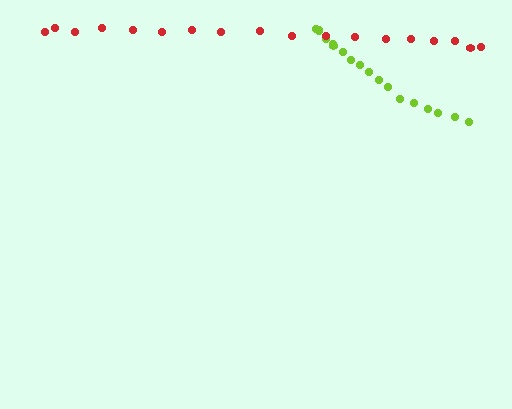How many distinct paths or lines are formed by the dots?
There are 2 distinct paths.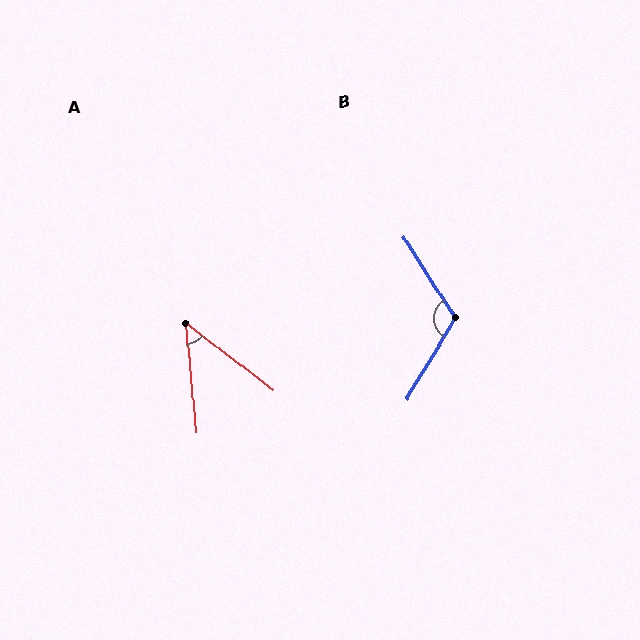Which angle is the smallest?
A, at approximately 47 degrees.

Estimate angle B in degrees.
Approximately 116 degrees.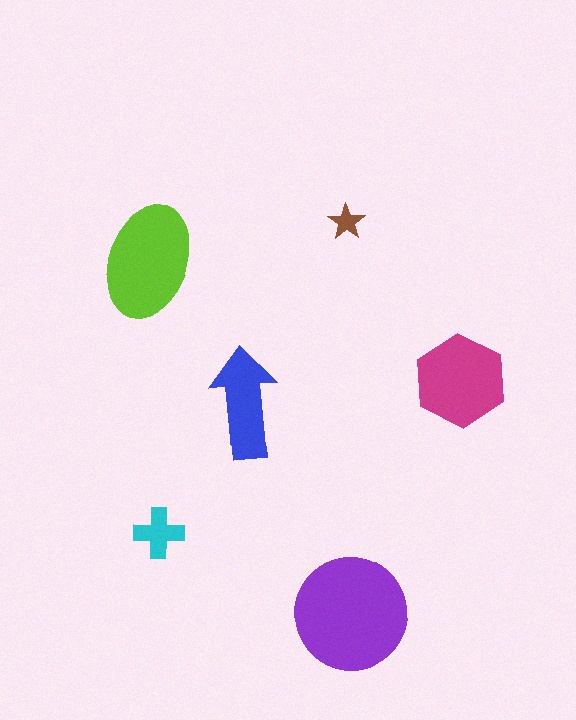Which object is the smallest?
The brown star.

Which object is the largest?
The purple circle.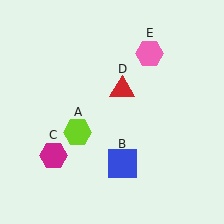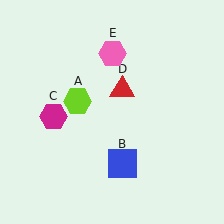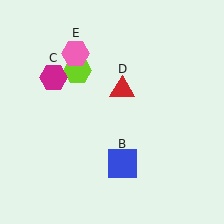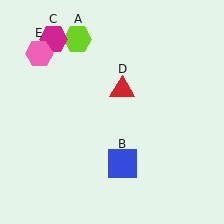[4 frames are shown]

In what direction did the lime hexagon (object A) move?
The lime hexagon (object A) moved up.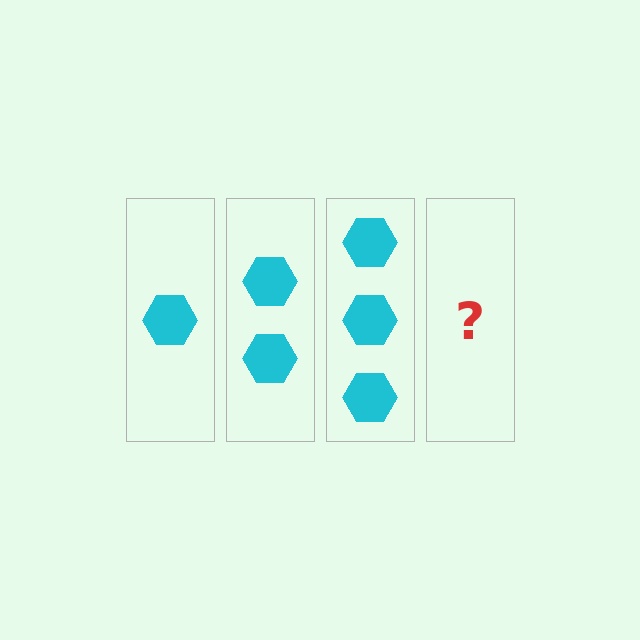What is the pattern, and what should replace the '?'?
The pattern is that each step adds one more hexagon. The '?' should be 4 hexagons.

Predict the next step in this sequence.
The next step is 4 hexagons.